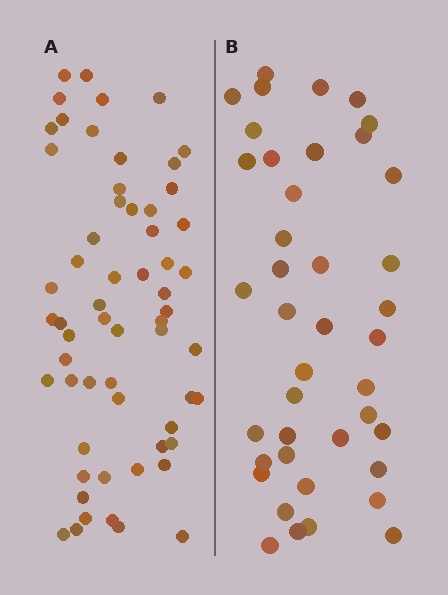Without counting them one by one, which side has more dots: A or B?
Region A (the left region) has more dots.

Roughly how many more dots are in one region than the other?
Region A has approximately 20 more dots than region B.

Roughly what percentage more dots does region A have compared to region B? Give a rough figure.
About 45% more.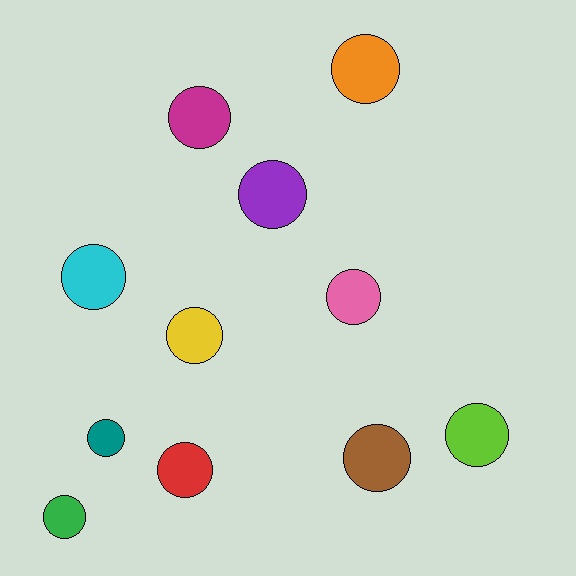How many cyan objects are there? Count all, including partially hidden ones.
There is 1 cyan object.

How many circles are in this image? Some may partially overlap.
There are 11 circles.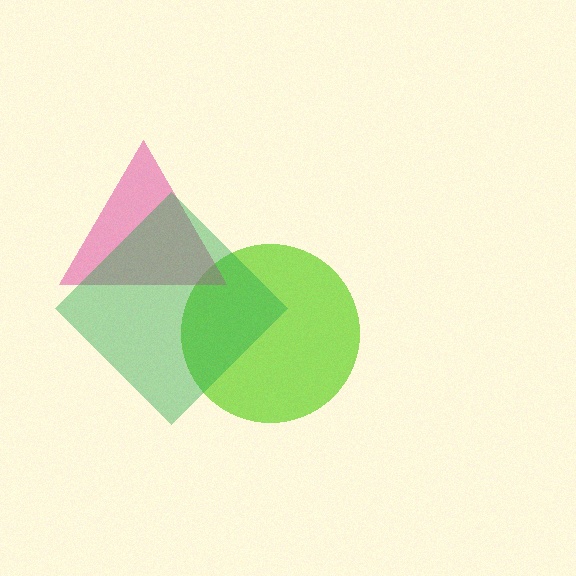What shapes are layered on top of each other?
The layered shapes are: a lime circle, a pink triangle, a green diamond.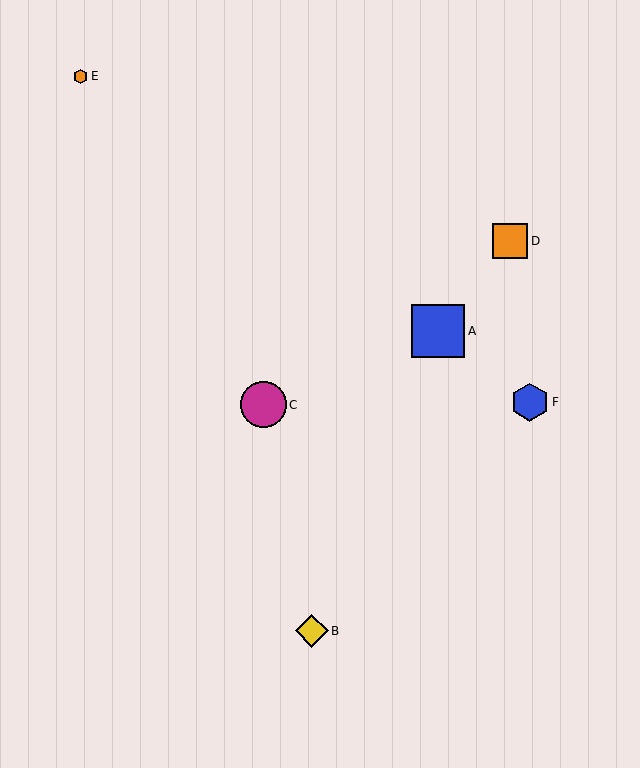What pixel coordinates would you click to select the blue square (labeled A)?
Click at (438, 331) to select the blue square A.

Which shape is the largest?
The blue square (labeled A) is the largest.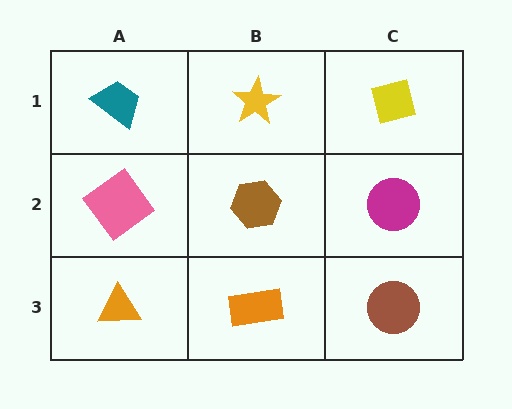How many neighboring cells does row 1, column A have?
2.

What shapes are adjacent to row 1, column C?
A magenta circle (row 2, column C), a yellow star (row 1, column B).